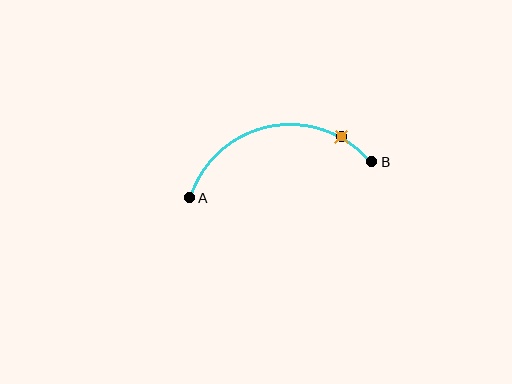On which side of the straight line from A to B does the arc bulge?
The arc bulges above the straight line connecting A and B.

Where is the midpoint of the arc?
The arc midpoint is the point on the curve farthest from the straight line joining A and B. It sits above that line.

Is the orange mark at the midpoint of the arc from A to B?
No. The orange mark lies on the arc but is closer to endpoint B. The arc midpoint would be at the point on the curve equidistant along the arc from both A and B.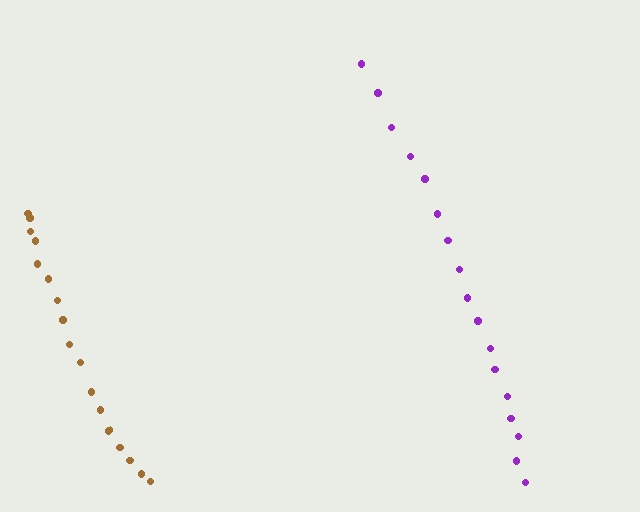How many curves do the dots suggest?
There are 2 distinct paths.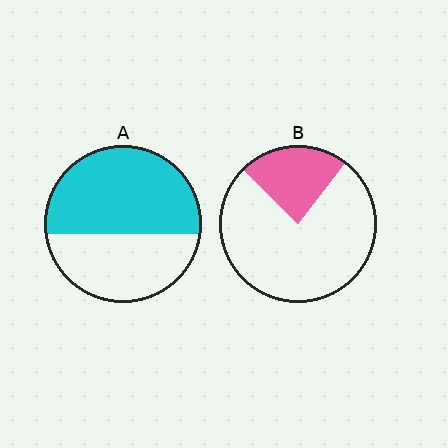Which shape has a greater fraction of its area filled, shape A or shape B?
Shape A.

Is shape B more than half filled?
No.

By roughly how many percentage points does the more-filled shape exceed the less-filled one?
By roughly 35 percentage points (A over B).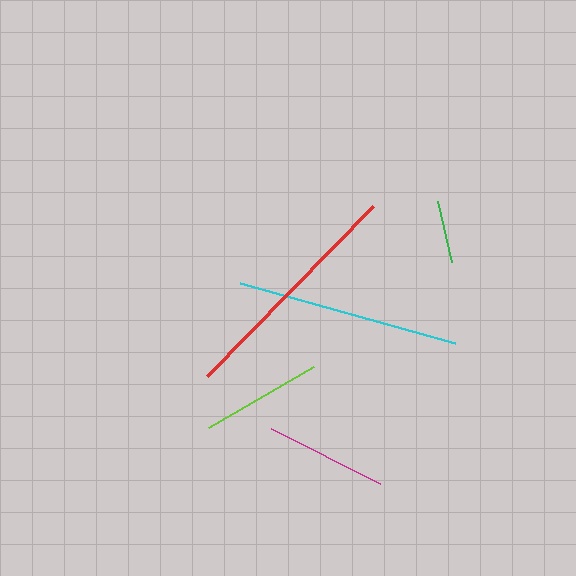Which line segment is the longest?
The red line is the longest at approximately 238 pixels.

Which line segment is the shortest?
The green line is the shortest at approximately 63 pixels.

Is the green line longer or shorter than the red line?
The red line is longer than the green line.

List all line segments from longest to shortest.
From longest to shortest: red, cyan, magenta, lime, green.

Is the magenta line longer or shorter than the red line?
The red line is longer than the magenta line.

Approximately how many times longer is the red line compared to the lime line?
The red line is approximately 2.0 times the length of the lime line.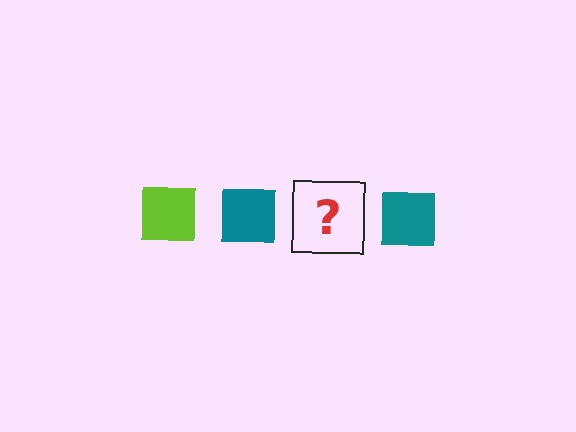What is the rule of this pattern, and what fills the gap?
The rule is that the pattern cycles through lime, teal squares. The gap should be filled with a lime square.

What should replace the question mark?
The question mark should be replaced with a lime square.